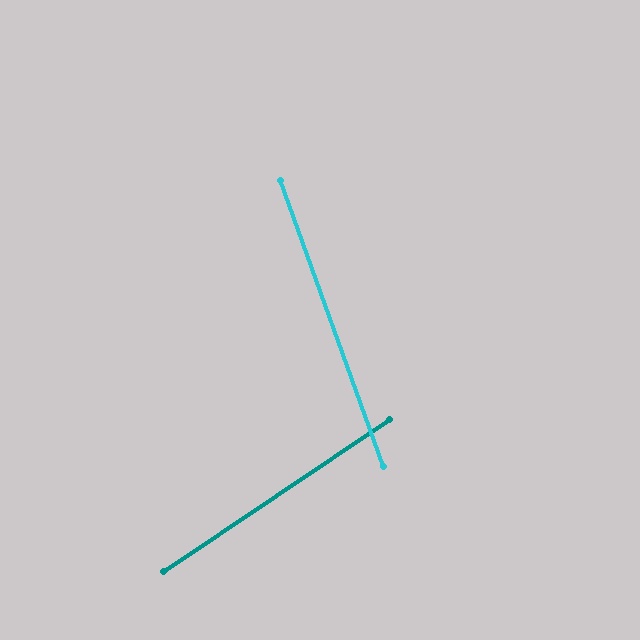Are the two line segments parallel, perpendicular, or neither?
Neither parallel nor perpendicular — they differ by about 76°.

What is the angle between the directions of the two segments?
Approximately 76 degrees.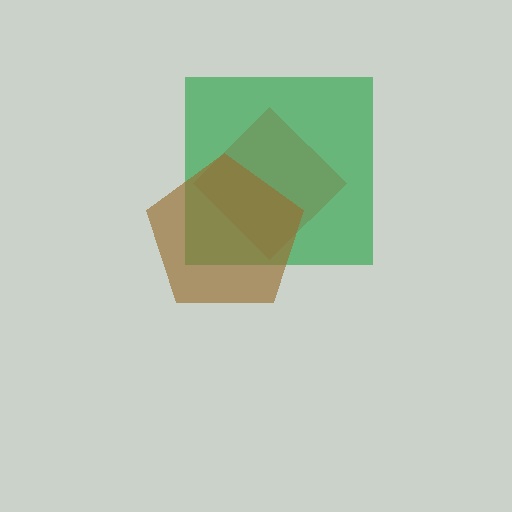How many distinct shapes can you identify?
There are 3 distinct shapes: a red diamond, a green square, a brown pentagon.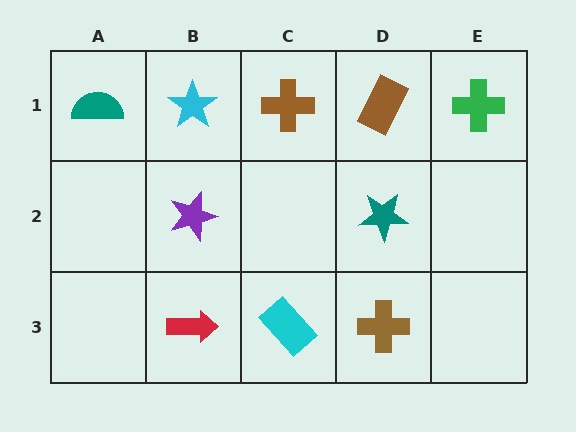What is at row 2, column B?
A purple star.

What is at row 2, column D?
A teal star.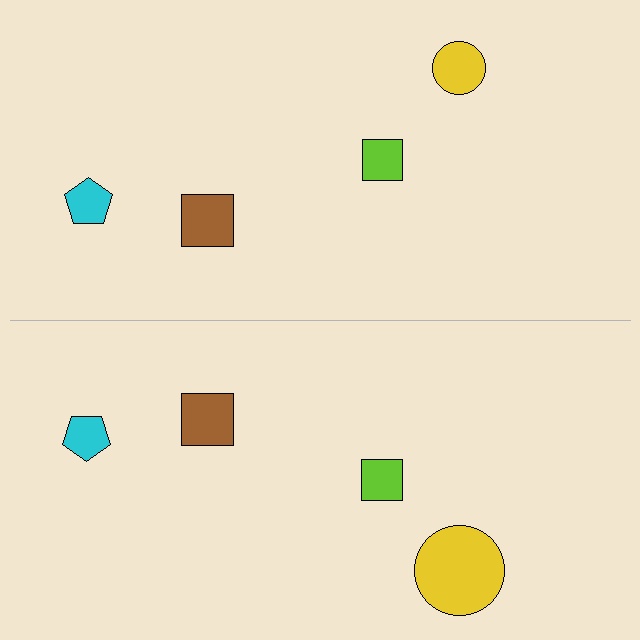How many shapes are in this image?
There are 8 shapes in this image.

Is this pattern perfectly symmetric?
No, the pattern is not perfectly symmetric. The yellow circle on the bottom side has a different size than its mirror counterpart.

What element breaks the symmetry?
The yellow circle on the bottom side has a different size than its mirror counterpart.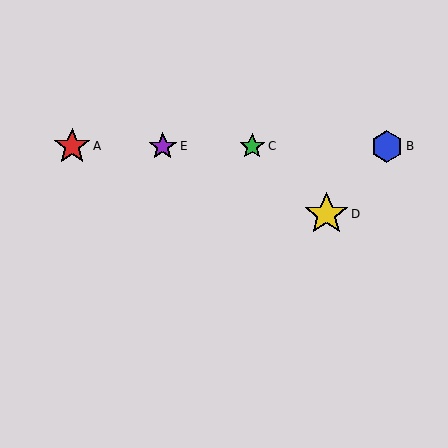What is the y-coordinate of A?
Object A is at y≈146.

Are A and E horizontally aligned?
Yes, both are at y≈146.